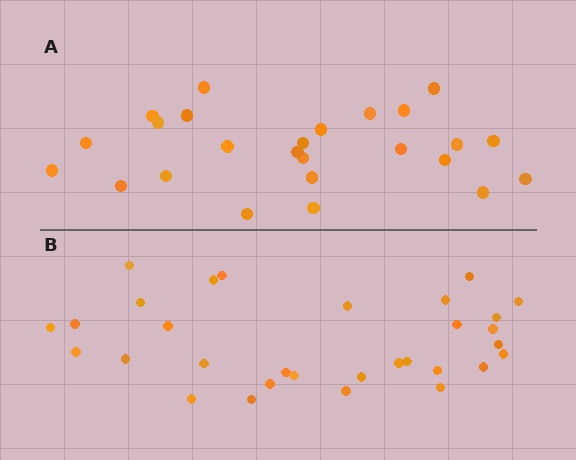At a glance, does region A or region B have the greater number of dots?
Region B (the bottom region) has more dots.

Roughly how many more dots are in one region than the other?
Region B has about 6 more dots than region A.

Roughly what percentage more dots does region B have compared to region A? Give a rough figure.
About 25% more.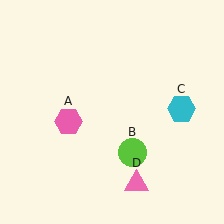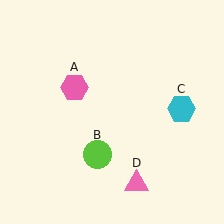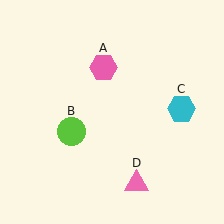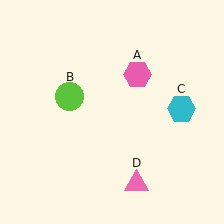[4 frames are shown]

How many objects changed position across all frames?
2 objects changed position: pink hexagon (object A), lime circle (object B).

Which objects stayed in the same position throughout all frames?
Cyan hexagon (object C) and pink triangle (object D) remained stationary.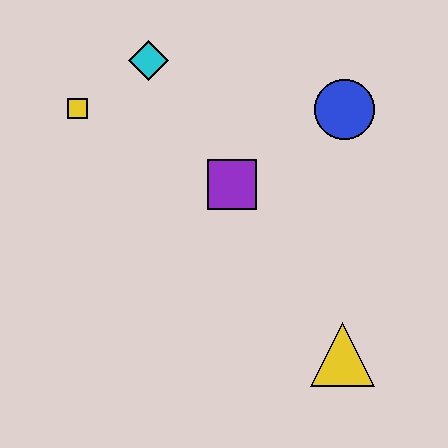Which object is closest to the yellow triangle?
The purple square is closest to the yellow triangle.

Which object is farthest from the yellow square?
The yellow triangle is farthest from the yellow square.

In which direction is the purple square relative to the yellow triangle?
The purple square is above the yellow triangle.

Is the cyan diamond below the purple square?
No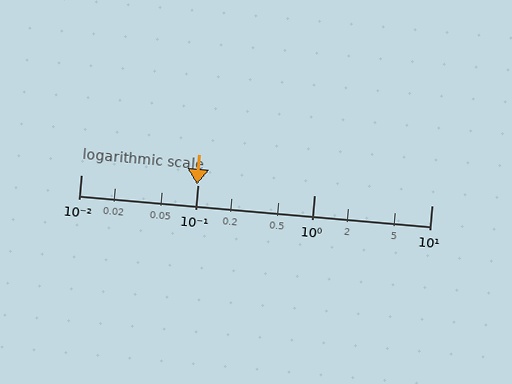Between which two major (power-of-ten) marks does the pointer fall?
The pointer is between 0.01 and 0.1.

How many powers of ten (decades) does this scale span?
The scale spans 3 decades, from 0.01 to 10.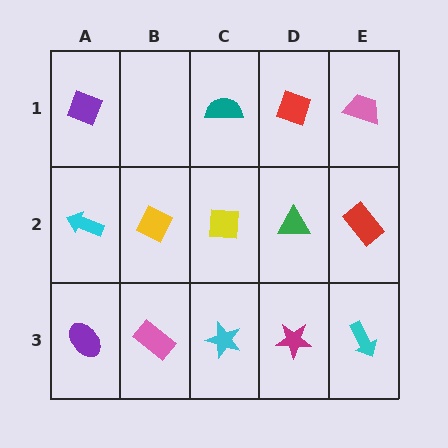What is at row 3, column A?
A purple ellipse.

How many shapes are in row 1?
4 shapes.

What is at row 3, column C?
A cyan star.